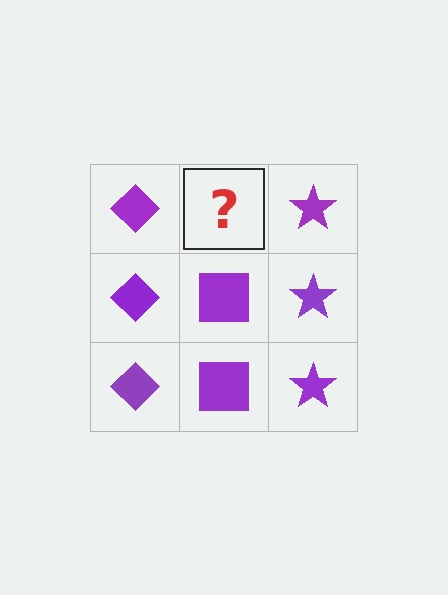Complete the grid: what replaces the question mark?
The question mark should be replaced with a purple square.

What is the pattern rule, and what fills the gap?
The rule is that each column has a consistent shape. The gap should be filled with a purple square.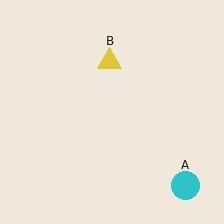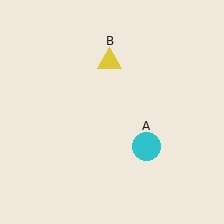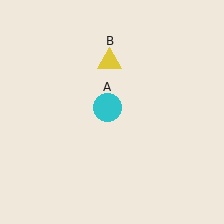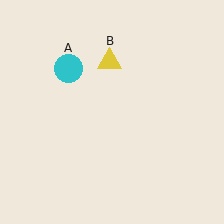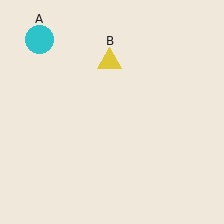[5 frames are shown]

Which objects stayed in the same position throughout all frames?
Yellow triangle (object B) remained stationary.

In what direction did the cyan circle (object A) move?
The cyan circle (object A) moved up and to the left.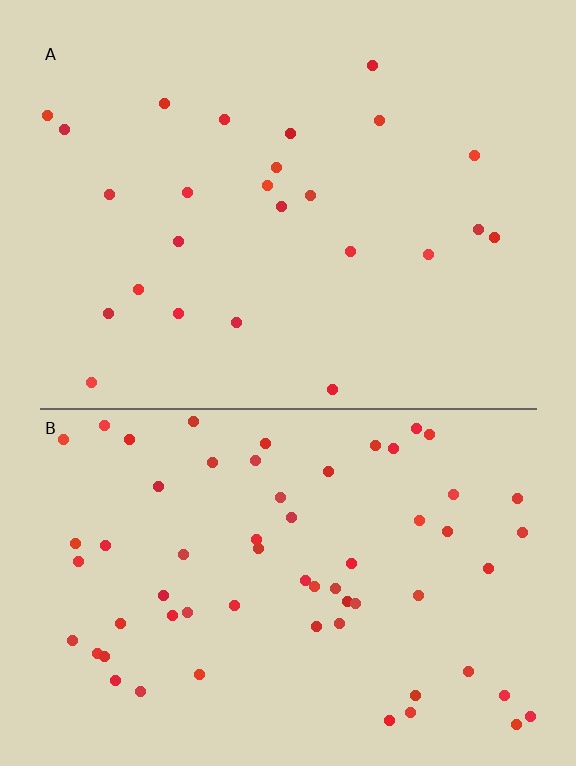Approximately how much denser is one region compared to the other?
Approximately 2.5× — region B over region A.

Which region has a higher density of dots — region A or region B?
B (the bottom).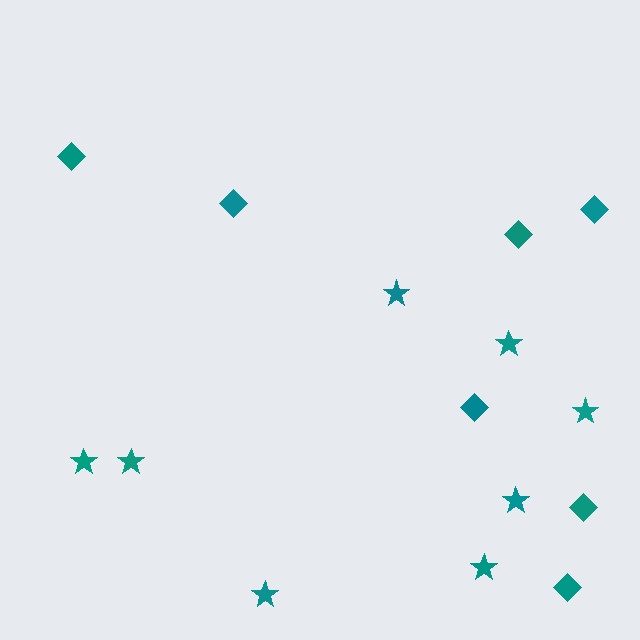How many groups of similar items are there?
There are 2 groups: one group of diamonds (7) and one group of stars (8).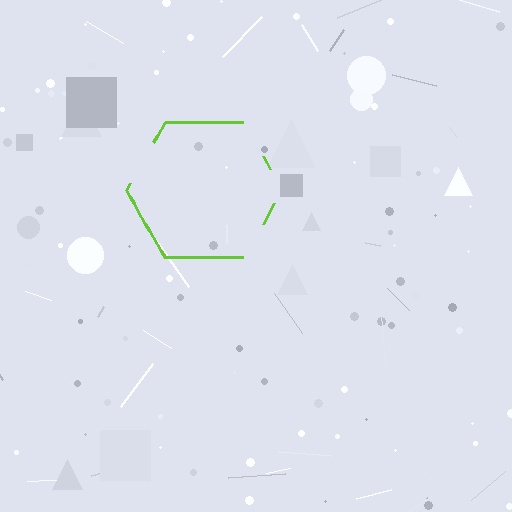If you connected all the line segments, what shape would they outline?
They would outline a hexagon.